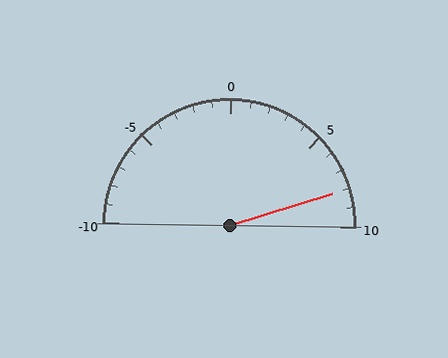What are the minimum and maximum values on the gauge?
The gauge ranges from -10 to 10.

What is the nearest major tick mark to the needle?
The nearest major tick mark is 10.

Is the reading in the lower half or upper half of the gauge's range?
The reading is in the upper half of the range (-10 to 10).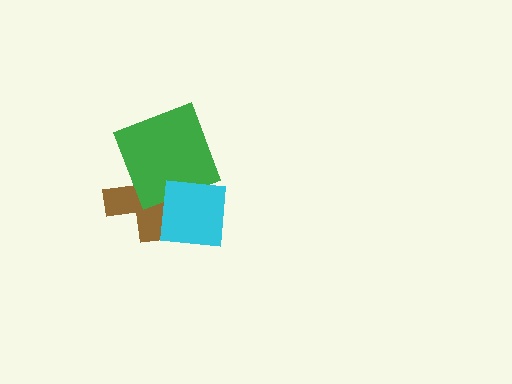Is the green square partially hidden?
Yes, it is partially covered by another shape.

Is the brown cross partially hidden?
Yes, it is partially covered by another shape.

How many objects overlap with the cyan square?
2 objects overlap with the cyan square.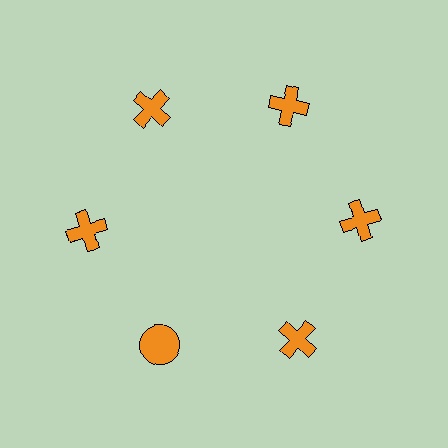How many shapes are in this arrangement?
There are 6 shapes arranged in a ring pattern.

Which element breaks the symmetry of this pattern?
The orange circle at roughly the 7 o'clock position breaks the symmetry. All other shapes are orange crosses.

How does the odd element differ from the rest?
It has a different shape: circle instead of cross.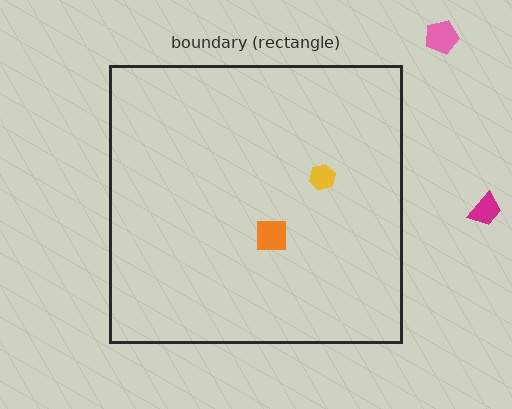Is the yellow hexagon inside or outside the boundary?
Inside.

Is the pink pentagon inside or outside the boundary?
Outside.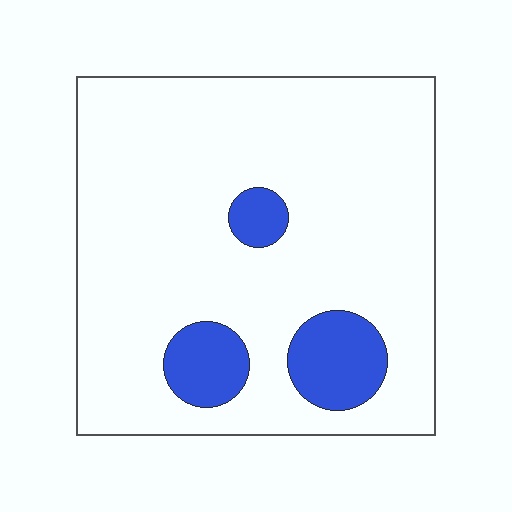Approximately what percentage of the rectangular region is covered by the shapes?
Approximately 15%.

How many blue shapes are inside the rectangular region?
3.